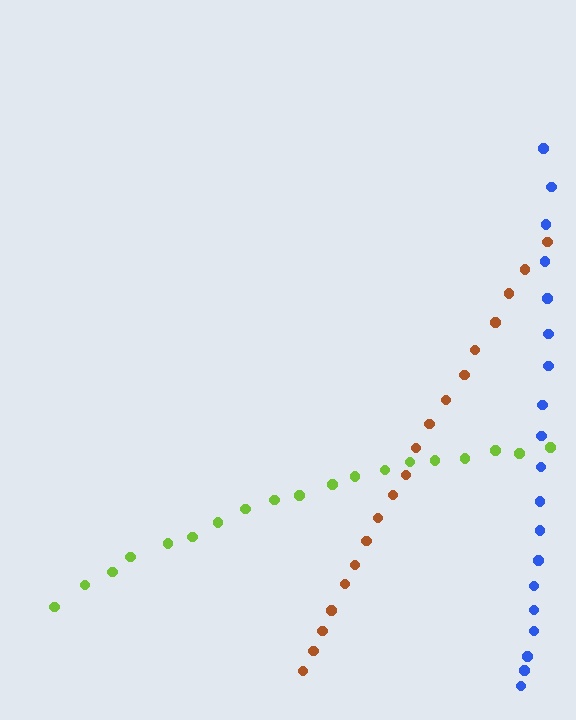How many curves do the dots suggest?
There are 3 distinct paths.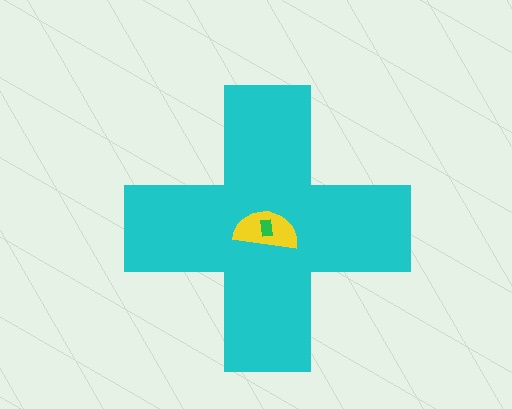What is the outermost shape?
The cyan cross.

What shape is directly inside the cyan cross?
The yellow semicircle.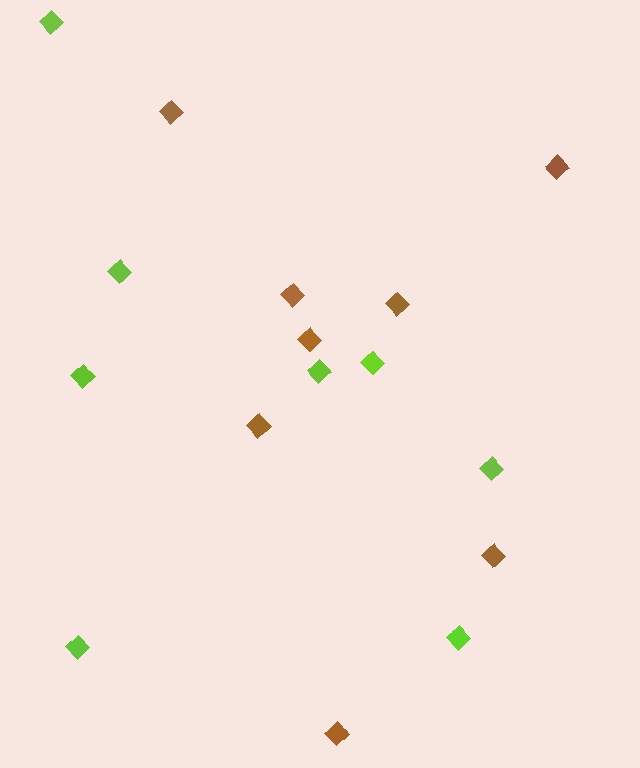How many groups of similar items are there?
There are 2 groups: one group of lime diamonds (8) and one group of brown diamonds (8).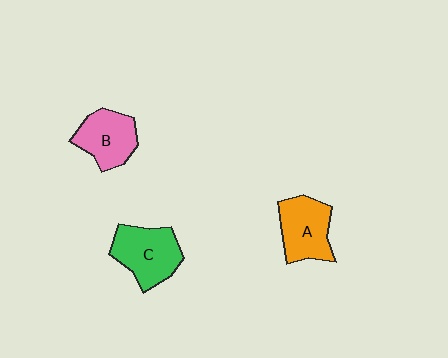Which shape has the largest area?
Shape C (green).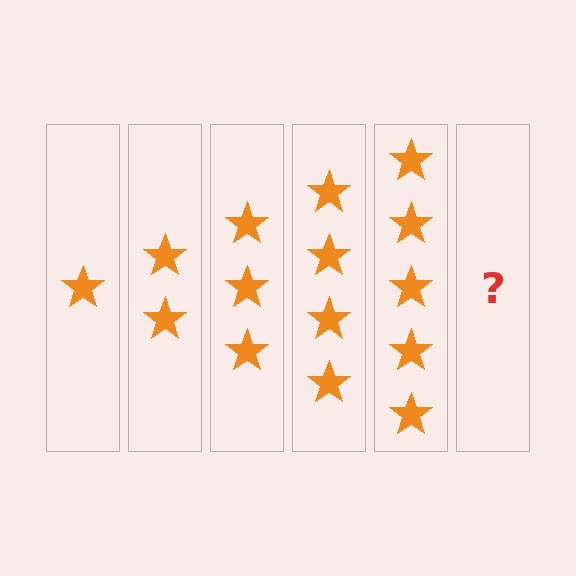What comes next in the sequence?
The next element should be 6 stars.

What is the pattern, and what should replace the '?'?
The pattern is that each step adds one more star. The '?' should be 6 stars.